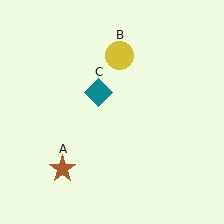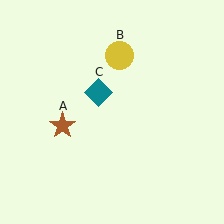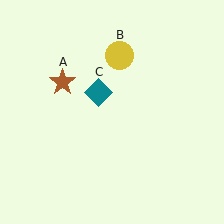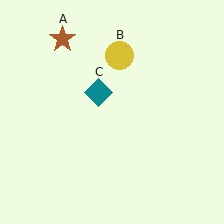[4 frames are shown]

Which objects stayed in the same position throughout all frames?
Yellow circle (object B) and teal diamond (object C) remained stationary.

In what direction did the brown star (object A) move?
The brown star (object A) moved up.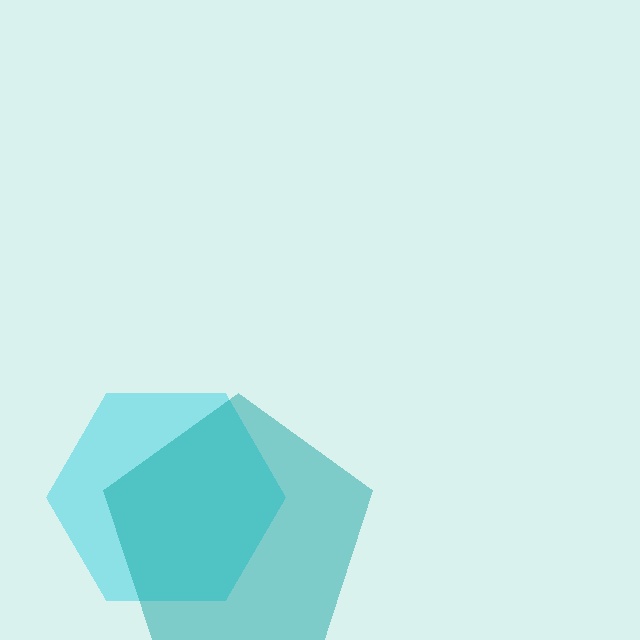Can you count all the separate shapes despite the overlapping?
Yes, there are 2 separate shapes.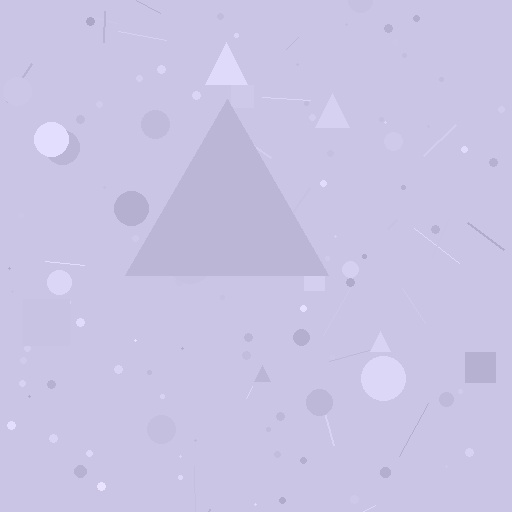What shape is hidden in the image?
A triangle is hidden in the image.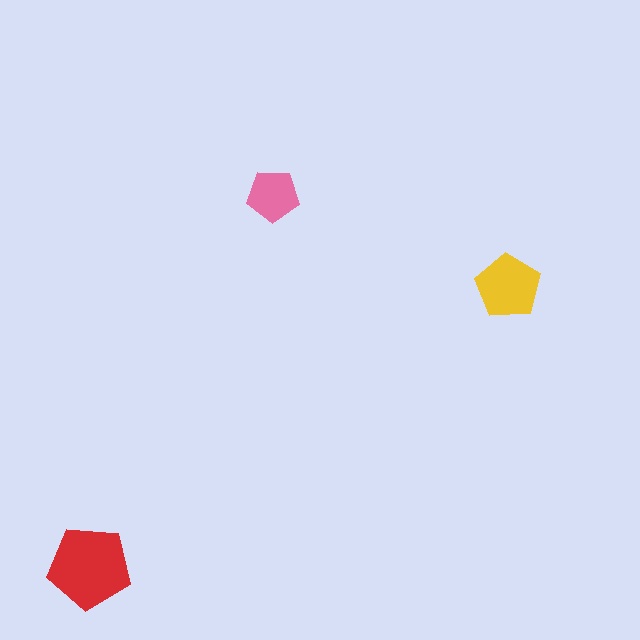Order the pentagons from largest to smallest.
the red one, the yellow one, the pink one.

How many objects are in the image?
There are 3 objects in the image.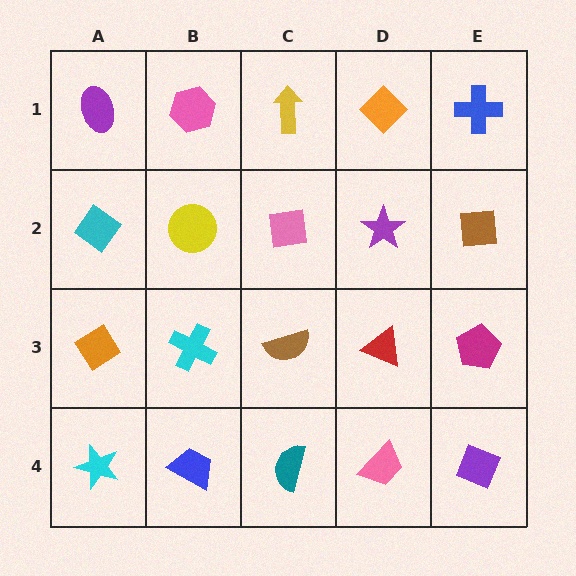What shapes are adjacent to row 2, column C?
A yellow arrow (row 1, column C), a brown semicircle (row 3, column C), a yellow circle (row 2, column B), a purple star (row 2, column D).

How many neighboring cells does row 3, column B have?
4.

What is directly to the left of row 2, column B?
A cyan diamond.